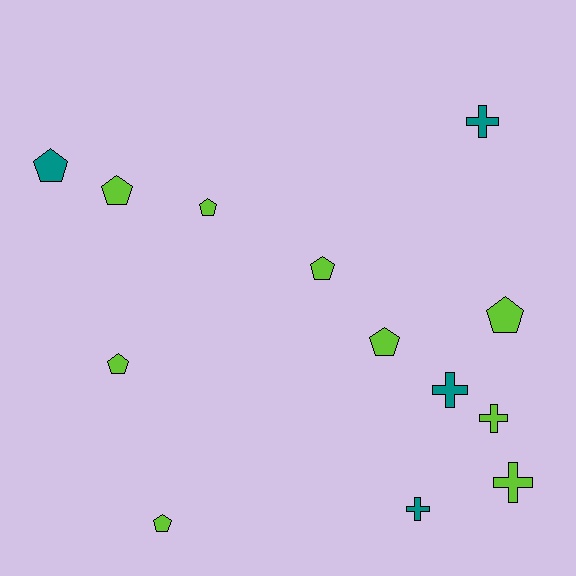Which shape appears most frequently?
Pentagon, with 8 objects.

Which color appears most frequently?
Lime, with 9 objects.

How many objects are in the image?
There are 13 objects.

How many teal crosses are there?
There are 3 teal crosses.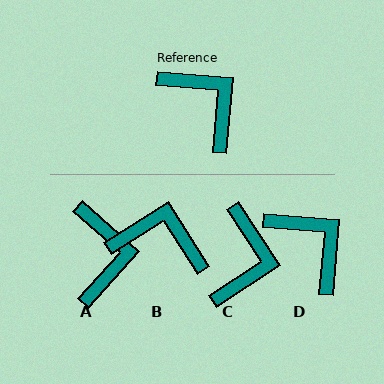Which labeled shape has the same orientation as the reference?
D.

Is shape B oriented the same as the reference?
No, it is off by about 37 degrees.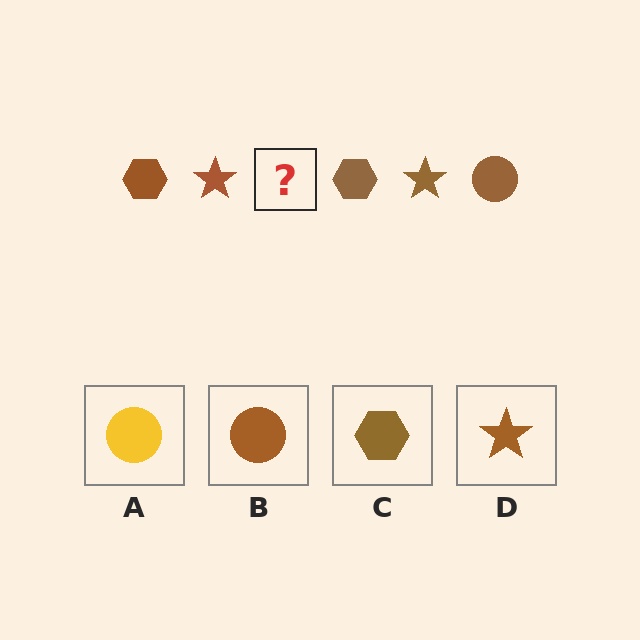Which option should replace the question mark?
Option B.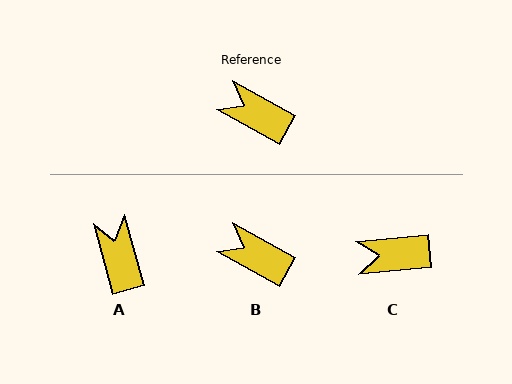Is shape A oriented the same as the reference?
No, it is off by about 46 degrees.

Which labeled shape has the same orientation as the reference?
B.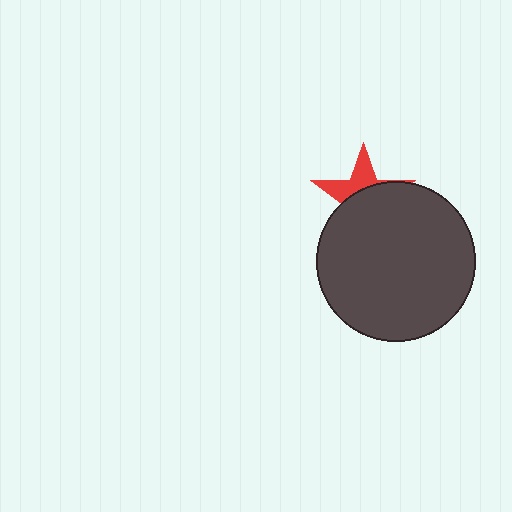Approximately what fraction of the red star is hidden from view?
Roughly 62% of the red star is hidden behind the dark gray circle.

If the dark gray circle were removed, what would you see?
You would see the complete red star.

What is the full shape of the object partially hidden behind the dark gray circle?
The partially hidden object is a red star.